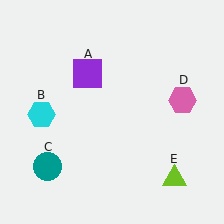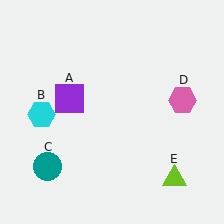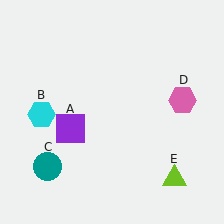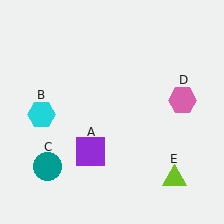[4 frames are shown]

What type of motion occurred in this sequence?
The purple square (object A) rotated counterclockwise around the center of the scene.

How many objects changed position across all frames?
1 object changed position: purple square (object A).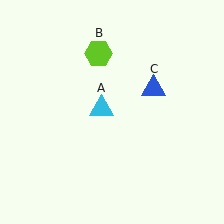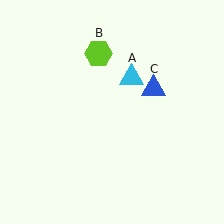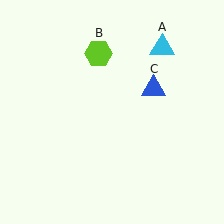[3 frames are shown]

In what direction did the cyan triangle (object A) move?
The cyan triangle (object A) moved up and to the right.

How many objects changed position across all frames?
1 object changed position: cyan triangle (object A).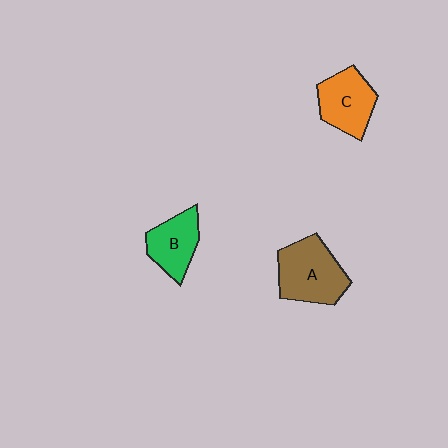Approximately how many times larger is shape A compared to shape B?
Approximately 1.4 times.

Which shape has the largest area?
Shape A (brown).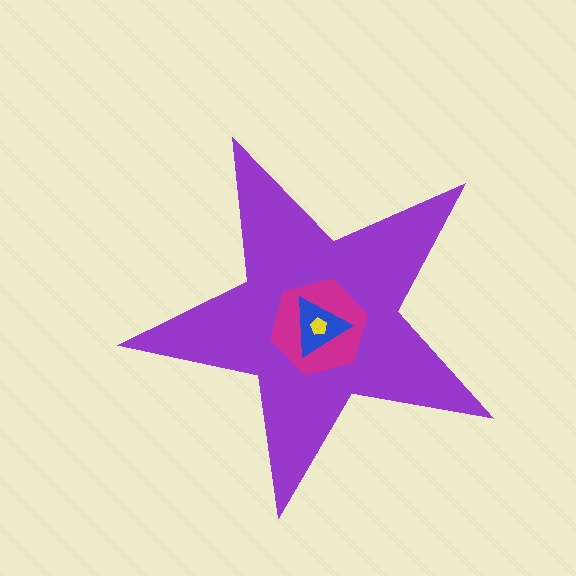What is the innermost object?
The yellow pentagon.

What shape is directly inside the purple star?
The magenta hexagon.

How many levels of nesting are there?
4.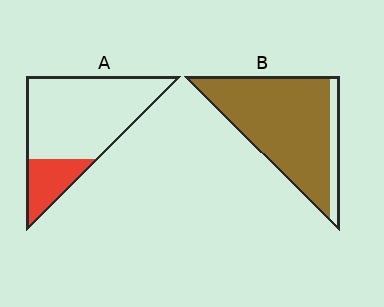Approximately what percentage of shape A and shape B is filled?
A is approximately 20% and B is approximately 90%.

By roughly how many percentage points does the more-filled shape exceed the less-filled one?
By roughly 65 percentage points (B over A).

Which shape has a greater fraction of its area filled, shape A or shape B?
Shape B.